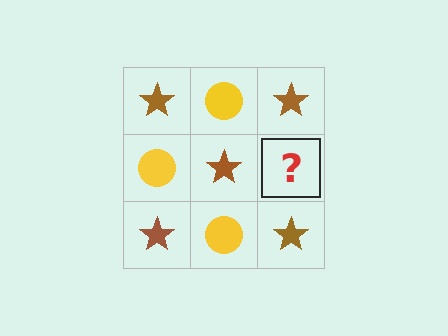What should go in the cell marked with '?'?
The missing cell should contain a yellow circle.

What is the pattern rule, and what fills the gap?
The rule is that it alternates brown star and yellow circle in a checkerboard pattern. The gap should be filled with a yellow circle.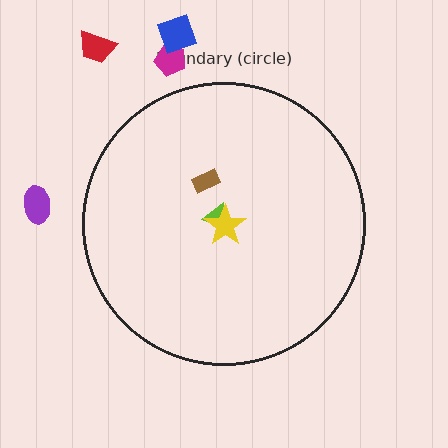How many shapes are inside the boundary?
3 inside, 4 outside.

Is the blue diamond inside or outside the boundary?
Outside.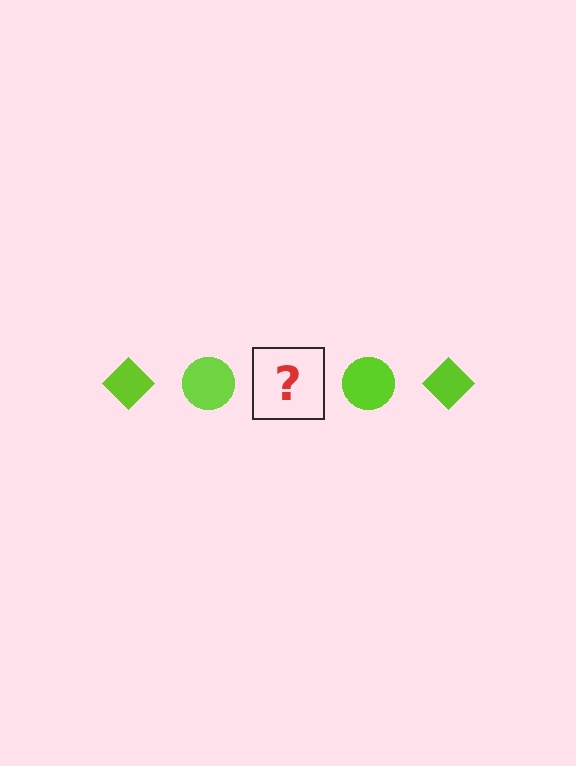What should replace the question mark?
The question mark should be replaced with a lime diamond.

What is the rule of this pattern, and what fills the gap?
The rule is that the pattern cycles through diamond, circle shapes in lime. The gap should be filled with a lime diamond.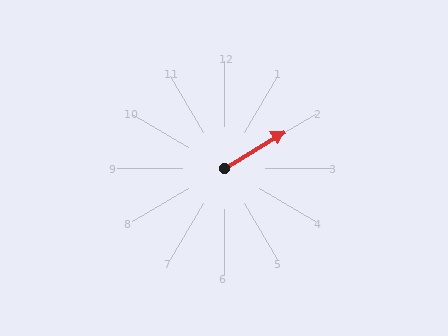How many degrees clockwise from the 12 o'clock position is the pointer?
Approximately 59 degrees.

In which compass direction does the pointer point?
Northeast.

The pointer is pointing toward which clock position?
Roughly 2 o'clock.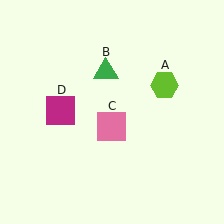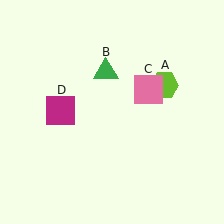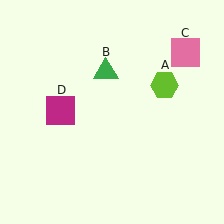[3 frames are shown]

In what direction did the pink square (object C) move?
The pink square (object C) moved up and to the right.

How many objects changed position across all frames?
1 object changed position: pink square (object C).